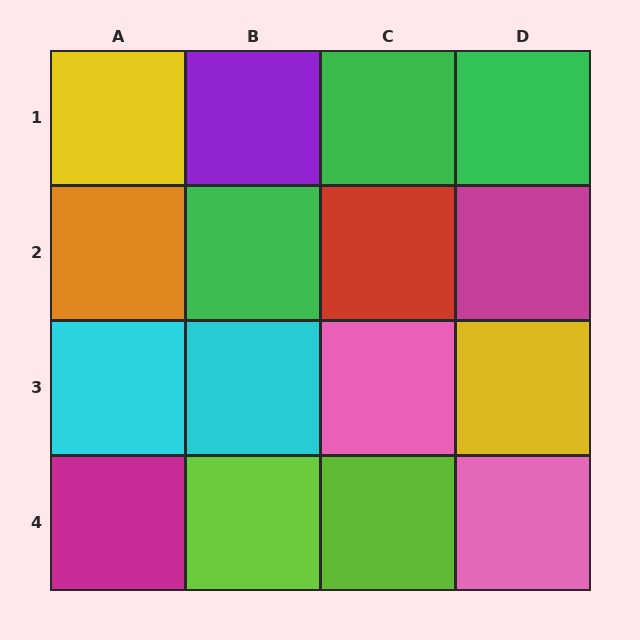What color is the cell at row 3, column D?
Yellow.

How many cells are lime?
2 cells are lime.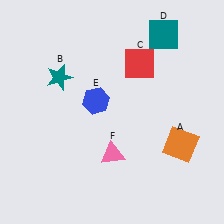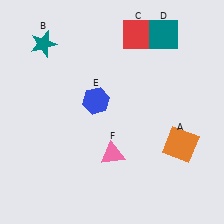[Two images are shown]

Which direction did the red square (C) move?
The red square (C) moved up.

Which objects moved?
The objects that moved are: the teal star (B), the red square (C).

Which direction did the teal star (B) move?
The teal star (B) moved up.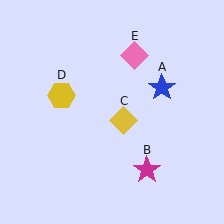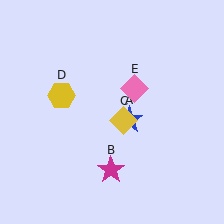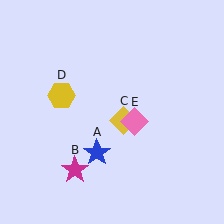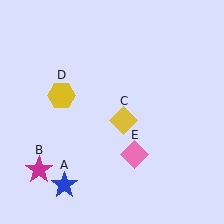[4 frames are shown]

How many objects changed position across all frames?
3 objects changed position: blue star (object A), magenta star (object B), pink diamond (object E).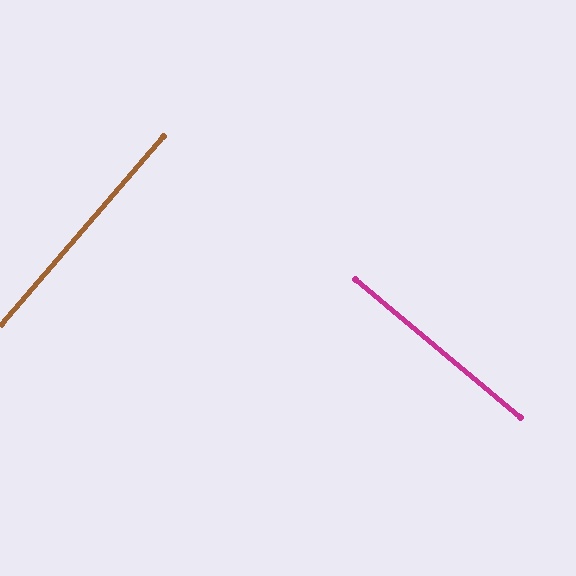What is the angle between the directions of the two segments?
Approximately 89 degrees.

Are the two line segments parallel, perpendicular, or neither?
Perpendicular — they meet at approximately 89°.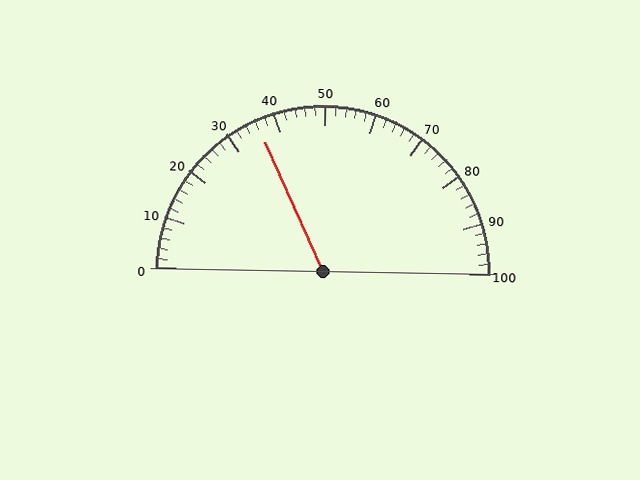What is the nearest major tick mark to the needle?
The nearest major tick mark is 40.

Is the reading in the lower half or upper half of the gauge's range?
The reading is in the lower half of the range (0 to 100).